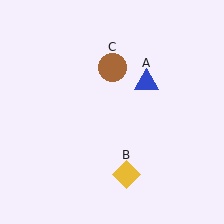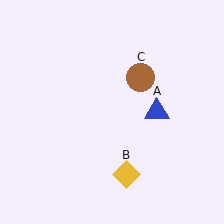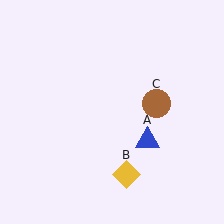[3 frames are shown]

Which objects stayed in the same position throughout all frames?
Yellow diamond (object B) remained stationary.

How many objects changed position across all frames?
2 objects changed position: blue triangle (object A), brown circle (object C).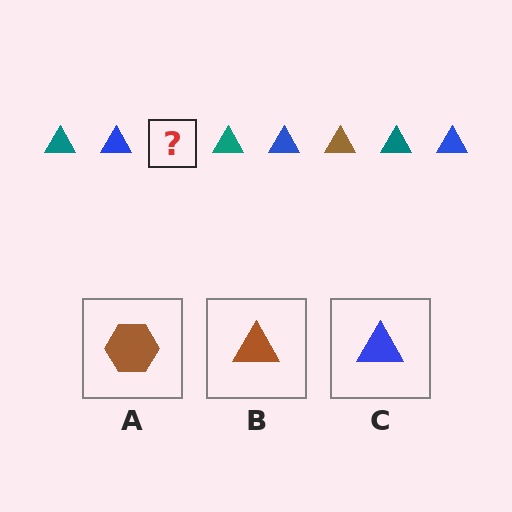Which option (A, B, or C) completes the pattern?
B.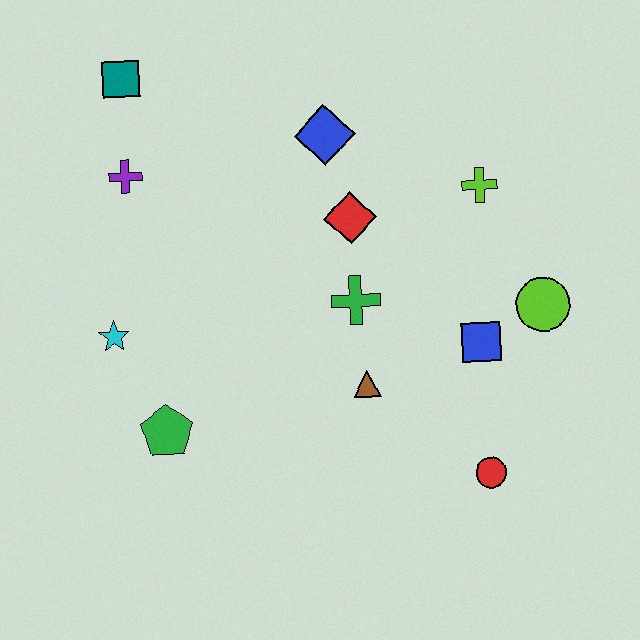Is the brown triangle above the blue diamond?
No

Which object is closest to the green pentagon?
The cyan star is closest to the green pentagon.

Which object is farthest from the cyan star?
The lime circle is farthest from the cyan star.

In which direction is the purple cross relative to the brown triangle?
The purple cross is to the left of the brown triangle.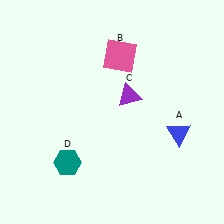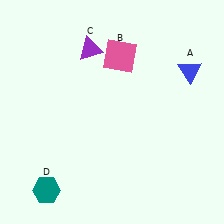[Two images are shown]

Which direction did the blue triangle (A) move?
The blue triangle (A) moved up.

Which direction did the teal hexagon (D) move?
The teal hexagon (D) moved down.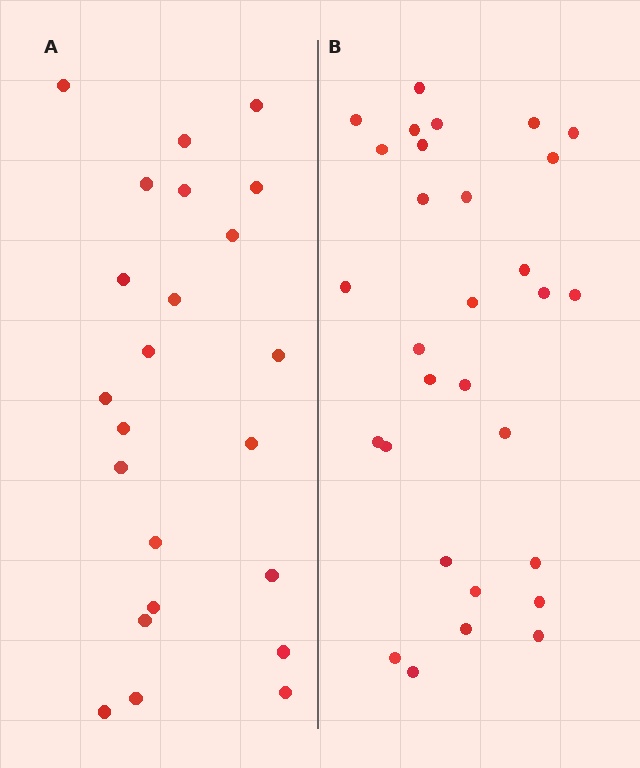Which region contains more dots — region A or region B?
Region B (the right region) has more dots.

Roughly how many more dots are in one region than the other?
Region B has roughly 8 or so more dots than region A.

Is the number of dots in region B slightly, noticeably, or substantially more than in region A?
Region B has noticeably more, but not dramatically so. The ratio is roughly 1.3 to 1.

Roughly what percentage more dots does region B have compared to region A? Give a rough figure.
About 30% more.